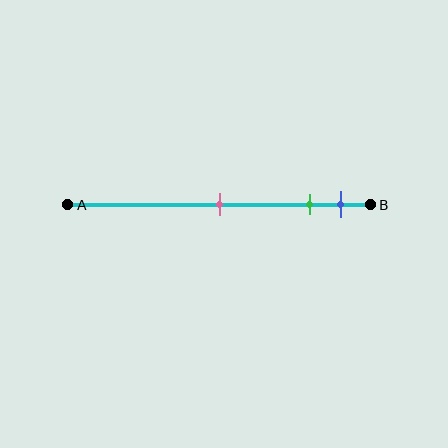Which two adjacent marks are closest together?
The green and blue marks are the closest adjacent pair.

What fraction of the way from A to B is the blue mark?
The blue mark is approximately 90% (0.9) of the way from A to B.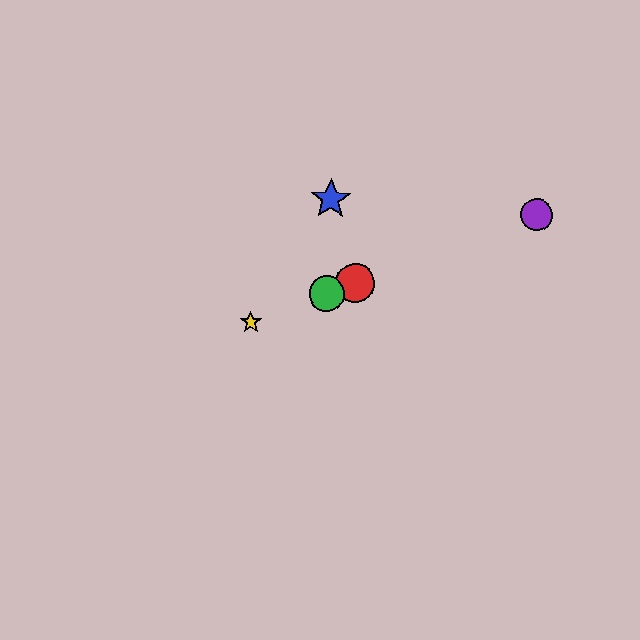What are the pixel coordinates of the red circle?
The red circle is at (355, 283).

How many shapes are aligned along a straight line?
4 shapes (the red circle, the green circle, the yellow star, the purple circle) are aligned along a straight line.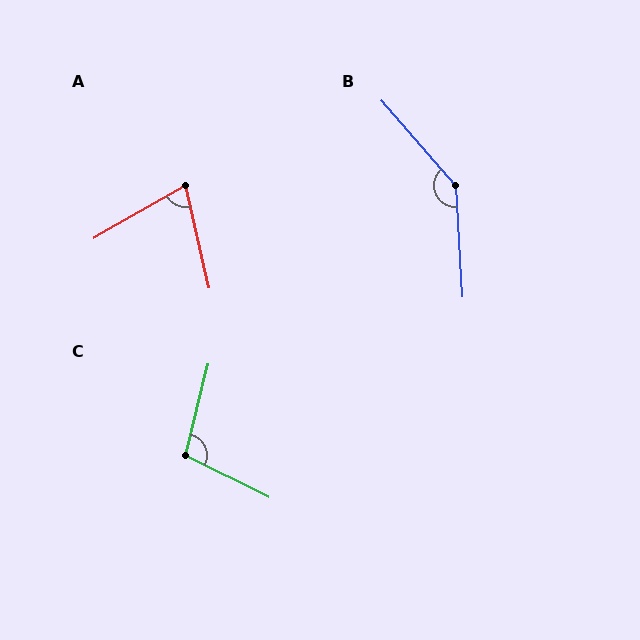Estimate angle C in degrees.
Approximately 103 degrees.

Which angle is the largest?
B, at approximately 143 degrees.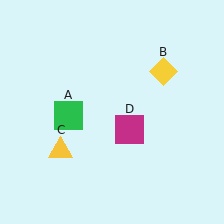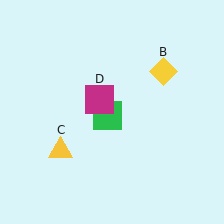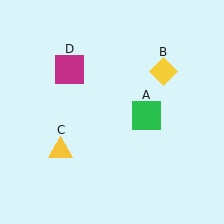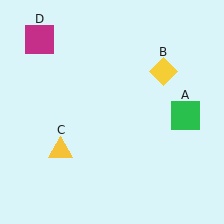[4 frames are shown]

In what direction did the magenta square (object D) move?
The magenta square (object D) moved up and to the left.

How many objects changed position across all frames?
2 objects changed position: green square (object A), magenta square (object D).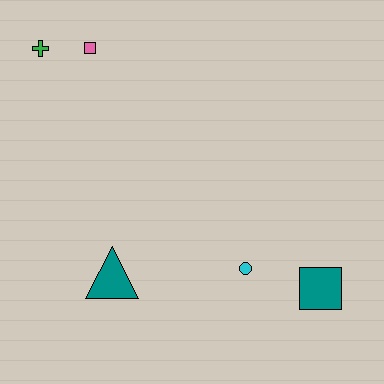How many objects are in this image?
There are 5 objects.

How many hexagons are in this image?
There are no hexagons.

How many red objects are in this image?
There are no red objects.